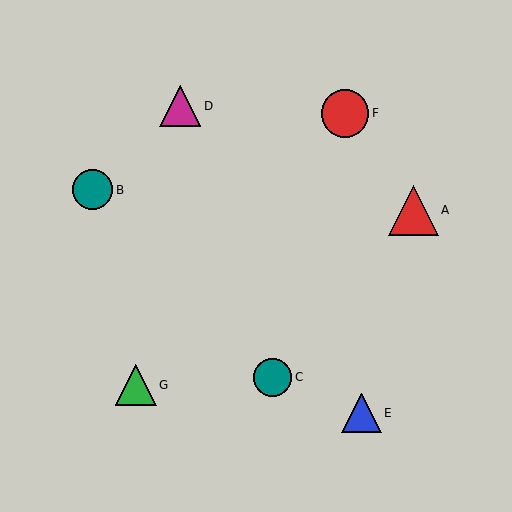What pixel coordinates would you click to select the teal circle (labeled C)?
Click at (273, 377) to select the teal circle C.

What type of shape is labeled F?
Shape F is a red circle.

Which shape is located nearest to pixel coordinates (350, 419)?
The blue triangle (labeled E) at (362, 413) is nearest to that location.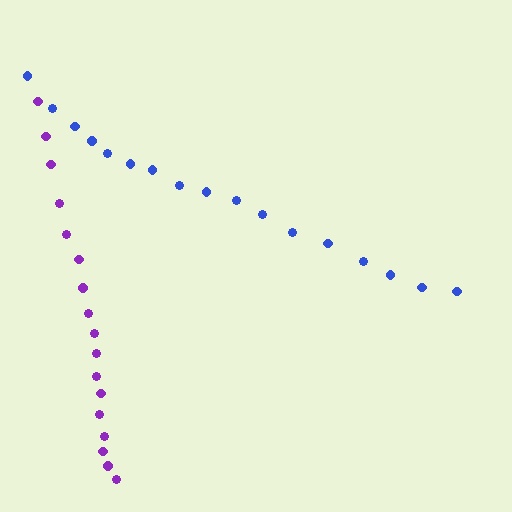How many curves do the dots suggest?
There are 2 distinct paths.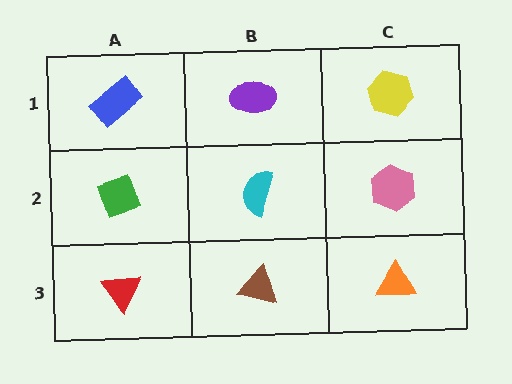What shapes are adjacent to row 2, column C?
A yellow hexagon (row 1, column C), an orange triangle (row 3, column C), a cyan semicircle (row 2, column B).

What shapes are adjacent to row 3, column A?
A green diamond (row 2, column A), a brown triangle (row 3, column B).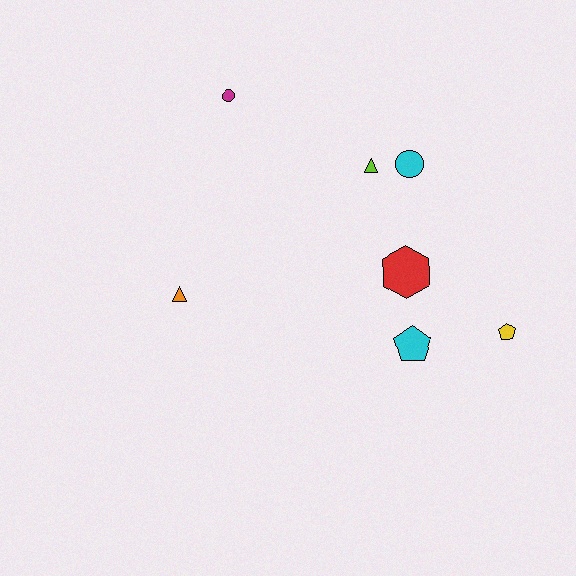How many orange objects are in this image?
There is 1 orange object.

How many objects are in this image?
There are 7 objects.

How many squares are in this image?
There are no squares.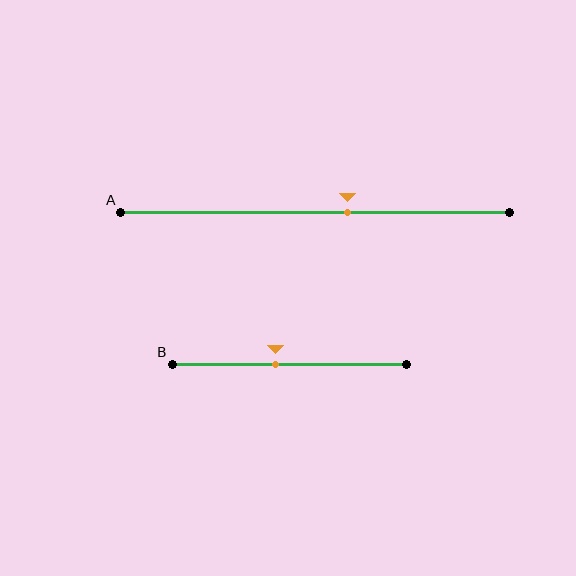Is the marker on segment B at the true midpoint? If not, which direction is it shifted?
No, the marker on segment B is shifted to the left by about 6% of the segment length.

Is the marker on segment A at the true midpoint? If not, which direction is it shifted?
No, the marker on segment A is shifted to the right by about 8% of the segment length.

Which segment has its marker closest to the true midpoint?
Segment B has its marker closest to the true midpoint.